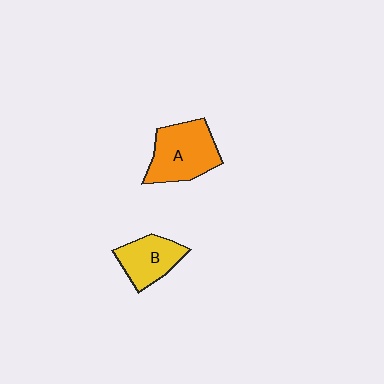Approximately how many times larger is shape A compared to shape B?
Approximately 1.4 times.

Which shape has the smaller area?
Shape B (yellow).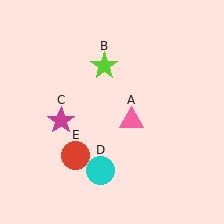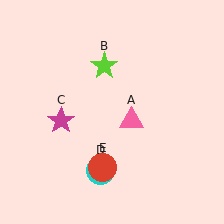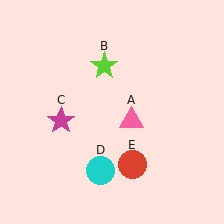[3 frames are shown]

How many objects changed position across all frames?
1 object changed position: red circle (object E).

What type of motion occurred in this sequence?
The red circle (object E) rotated counterclockwise around the center of the scene.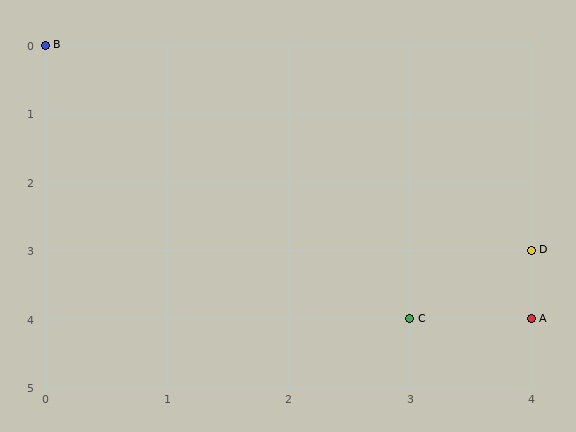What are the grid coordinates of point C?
Point C is at grid coordinates (3, 4).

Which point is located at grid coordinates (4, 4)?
Point A is at (4, 4).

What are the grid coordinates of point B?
Point B is at grid coordinates (0, 0).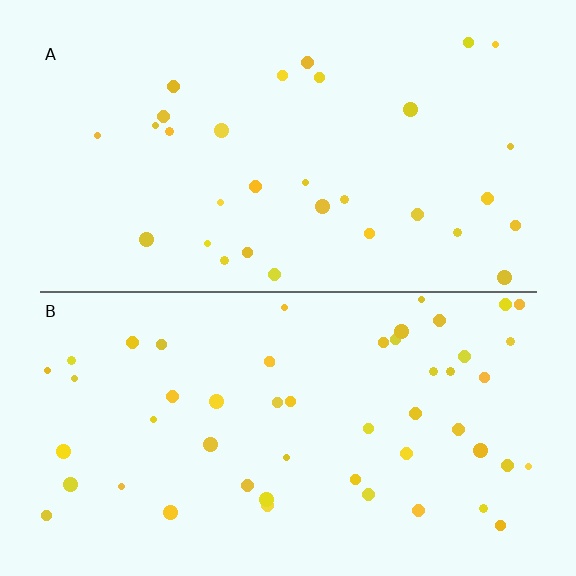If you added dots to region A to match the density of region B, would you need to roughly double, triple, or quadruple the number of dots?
Approximately double.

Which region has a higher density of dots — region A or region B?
B (the bottom).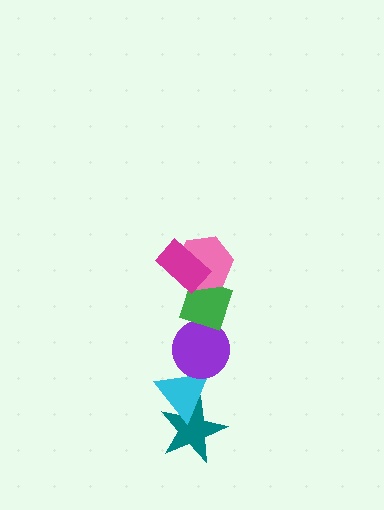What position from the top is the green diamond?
The green diamond is 3rd from the top.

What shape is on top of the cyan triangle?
The purple circle is on top of the cyan triangle.